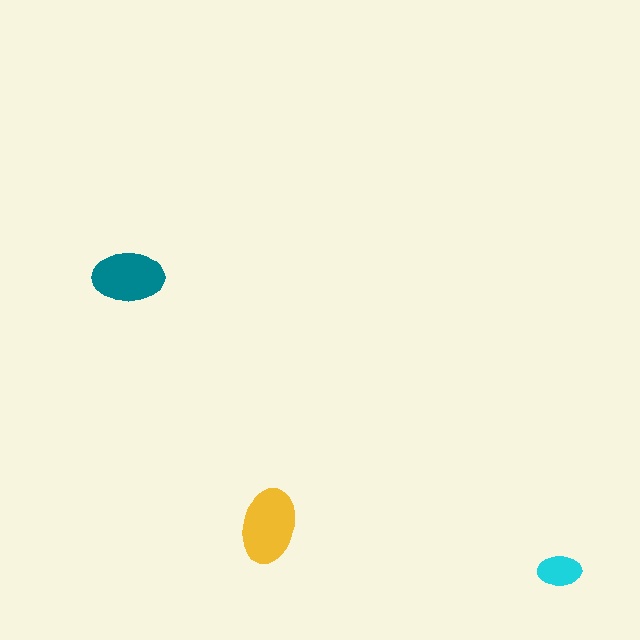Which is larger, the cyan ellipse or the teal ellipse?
The teal one.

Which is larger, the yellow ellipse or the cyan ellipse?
The yellow one.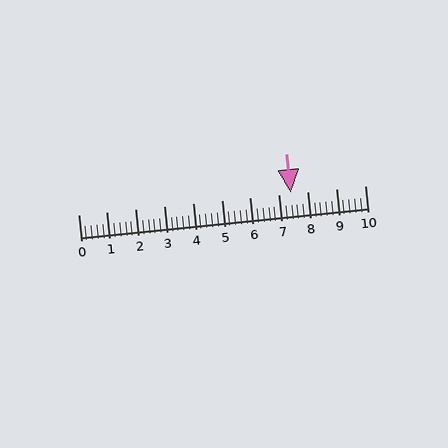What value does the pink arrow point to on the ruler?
The pink arrow points to approximately 7.4.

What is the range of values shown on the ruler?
The ruler shows values from 0 to 10.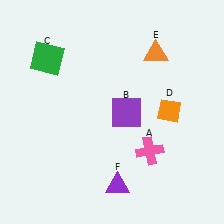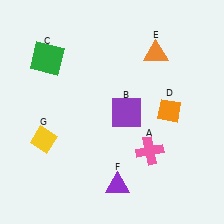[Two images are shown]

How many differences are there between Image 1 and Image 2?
There is 1 difference between the two images.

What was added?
A yellow diamond (G) was added in Image 2.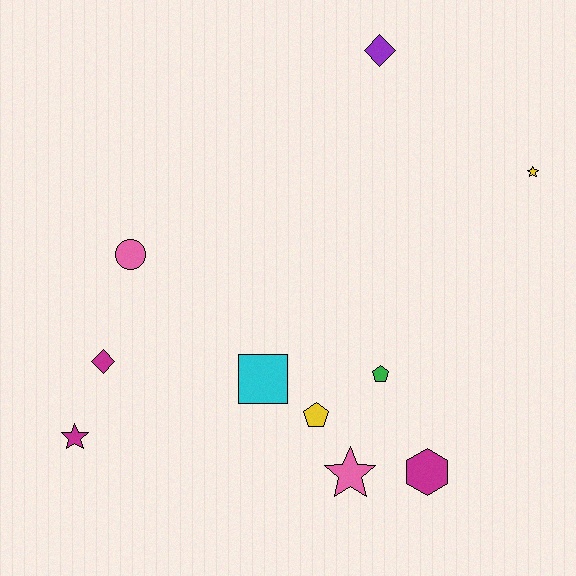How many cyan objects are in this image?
There is 1 cyan object.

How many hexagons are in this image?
There is 1 hexagon.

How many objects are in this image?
There are 10 objects.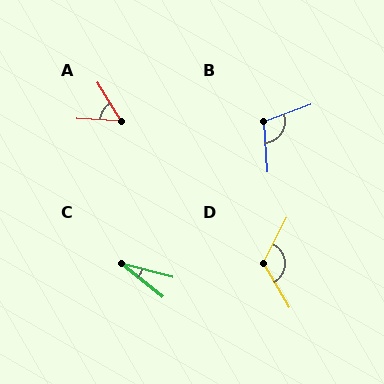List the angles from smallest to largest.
C (24°), A (56°), B (106°), D (122°).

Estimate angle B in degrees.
Approximately 106 degrees.